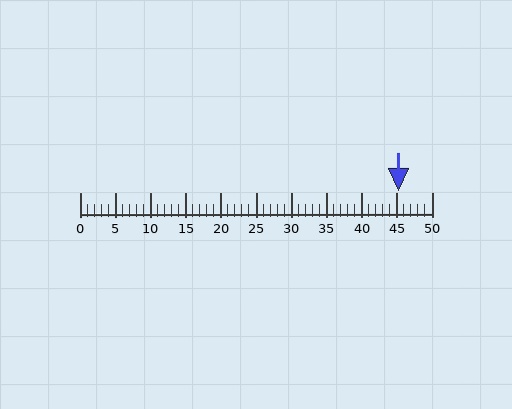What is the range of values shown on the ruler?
The ruler shows values from 0 to 50.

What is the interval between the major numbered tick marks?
The major tick marks are spaced 5 units apart.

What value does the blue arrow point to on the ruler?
The blue arrow points to approximately 45.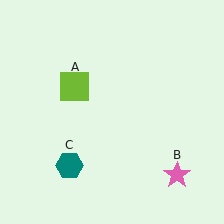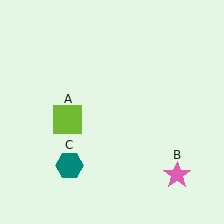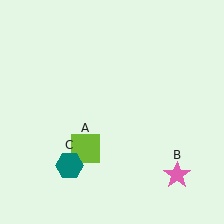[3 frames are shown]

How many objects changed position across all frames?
1 object changed position: lime square (object A).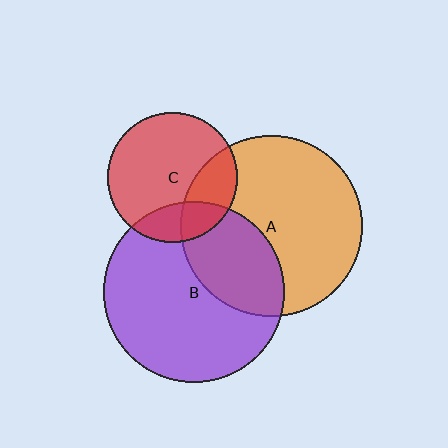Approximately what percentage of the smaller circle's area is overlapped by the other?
Approximately 25%.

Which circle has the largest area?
Circle A (orange).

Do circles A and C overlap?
Yes.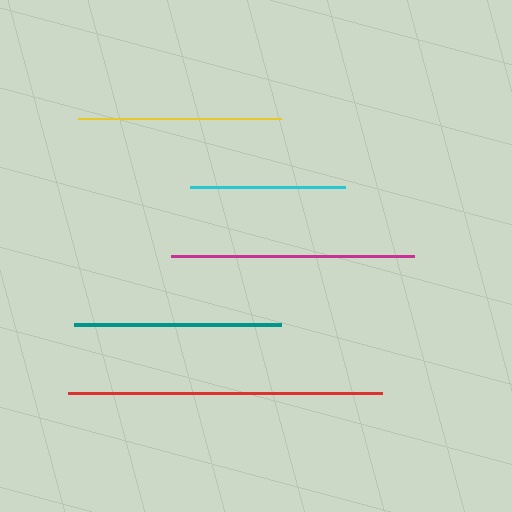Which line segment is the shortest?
The cyan line is the shortest at approximately 155 pixels.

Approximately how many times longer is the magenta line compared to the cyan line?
The magenta line is approximately 1.6 times the length of the cyan line.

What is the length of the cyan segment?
The cyan segment is approximately 155 pixels long.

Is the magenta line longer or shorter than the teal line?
The magenta line is longer than the teal line.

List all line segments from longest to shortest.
From longest to shortest: red, magenta, teal, yellow, cyan.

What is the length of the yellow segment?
The yellow segment is approximately 203 pixels long.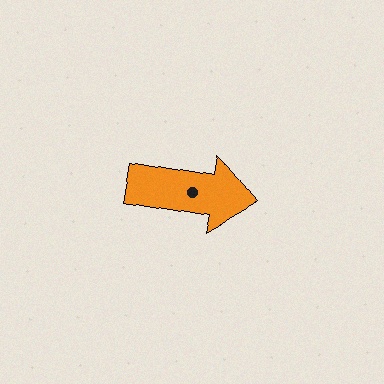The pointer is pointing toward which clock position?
Roughly 3 o'clock.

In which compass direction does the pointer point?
East.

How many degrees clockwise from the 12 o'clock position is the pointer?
Approximately 100 degrees.